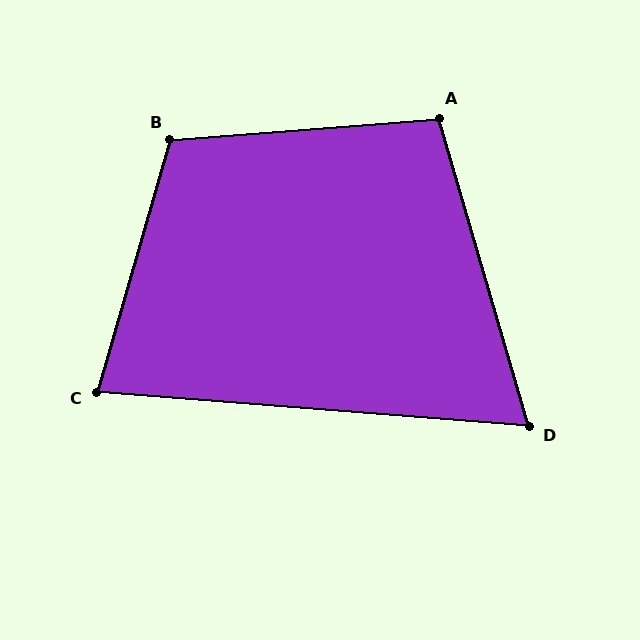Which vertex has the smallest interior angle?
D, at approximately 69 degrees.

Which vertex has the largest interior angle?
B, at approximately 111 degrees.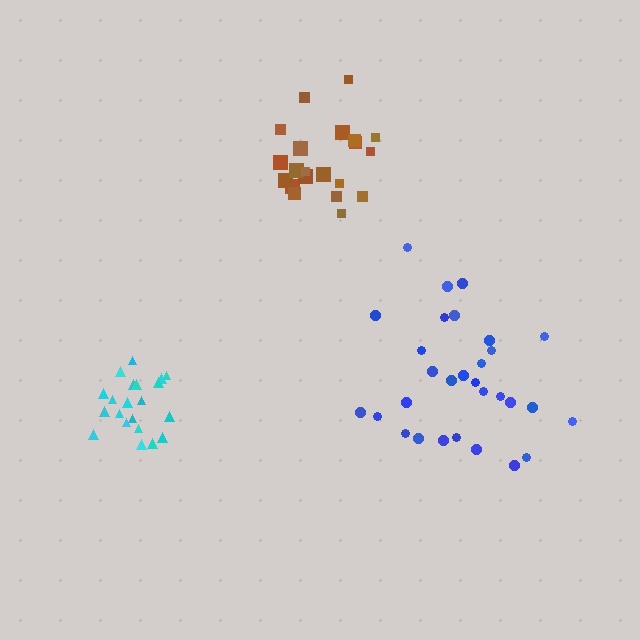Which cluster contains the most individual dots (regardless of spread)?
Blue (30).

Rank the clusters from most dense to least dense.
cyan, brown, blue.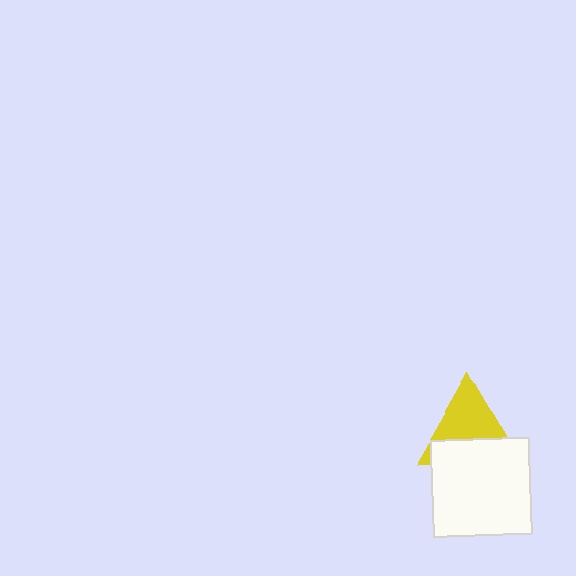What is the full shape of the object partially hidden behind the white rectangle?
The partially hidden object is a yellow triangle.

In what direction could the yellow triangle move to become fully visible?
The yellow triangle could move up. That would shift it out from behind the white rectangle entirely.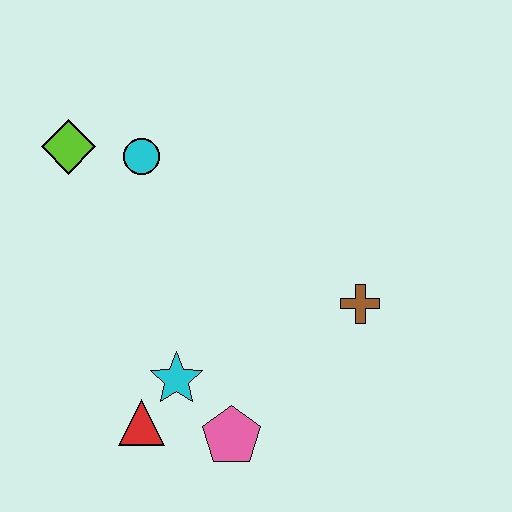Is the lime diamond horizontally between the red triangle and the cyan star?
No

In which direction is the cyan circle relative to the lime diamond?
The cyan circle is to the right of the lime diamond.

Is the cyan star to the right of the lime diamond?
Yes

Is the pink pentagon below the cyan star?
Yes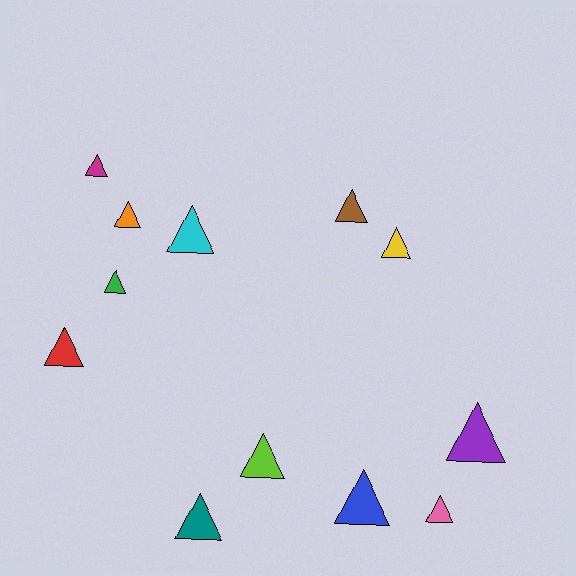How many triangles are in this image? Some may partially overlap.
There are 12 triangles.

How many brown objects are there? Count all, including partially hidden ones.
There is 1 brown object.